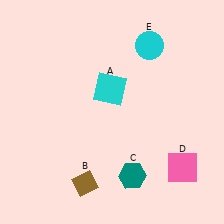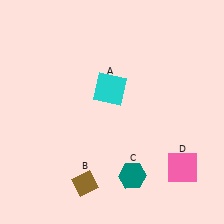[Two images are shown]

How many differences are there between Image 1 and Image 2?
There is 1 difference between the two images.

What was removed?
The cyan circle (E) was removed in Image 2.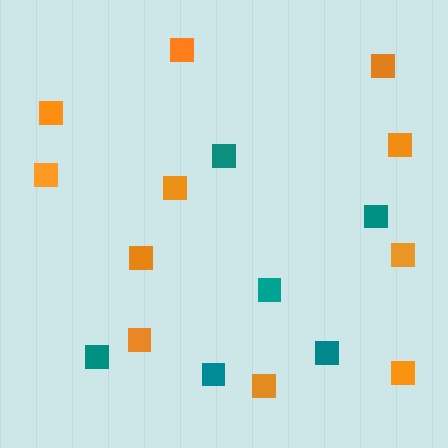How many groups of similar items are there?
There are 2 groups: one group of orange squares (11) and one group of teal squares (6).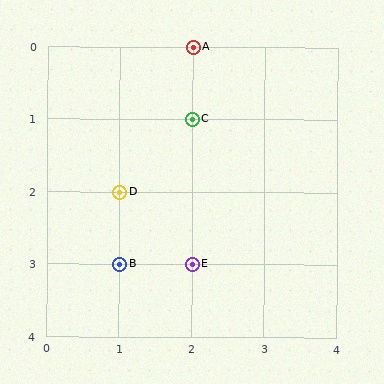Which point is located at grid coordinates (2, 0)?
Point A is at (2, 0).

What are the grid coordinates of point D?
Point D is at grid coordinates (1, 2).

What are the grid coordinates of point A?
Point A is at grid coordinates (2, 0).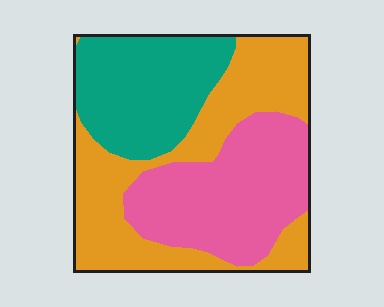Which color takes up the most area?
Orange, at roughly 40%.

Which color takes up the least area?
Teal, at roughly 30%.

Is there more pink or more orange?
Orange.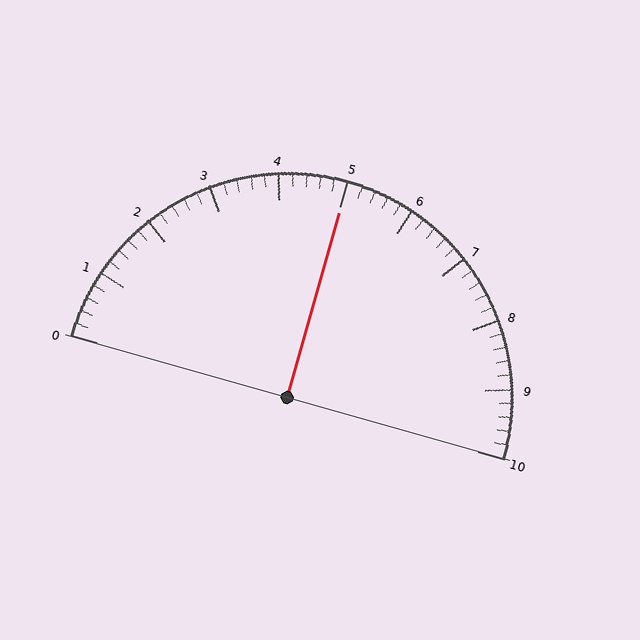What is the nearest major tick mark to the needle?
The nearest major tick mark is 5.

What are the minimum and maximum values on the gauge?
The gauge ranges from 0 to 10.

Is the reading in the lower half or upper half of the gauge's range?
The reading is in the upper half of the range (0 to 10).